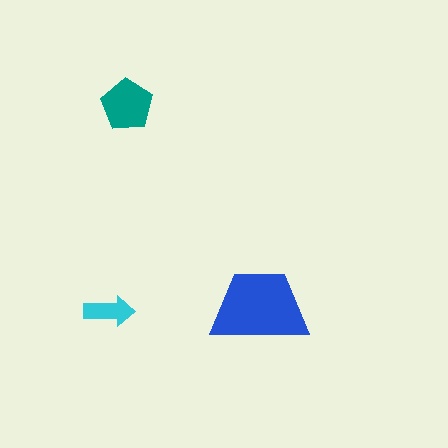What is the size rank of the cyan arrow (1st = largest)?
3rd.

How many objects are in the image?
There are 3 objects in the image.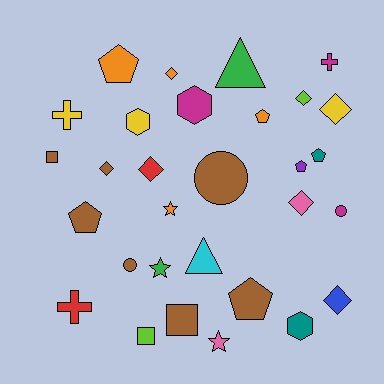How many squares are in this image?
There are 3 squares.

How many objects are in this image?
There are 30 objects.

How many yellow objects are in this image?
There are 3 yellow objects.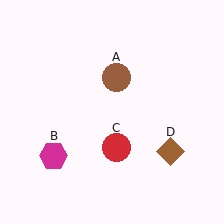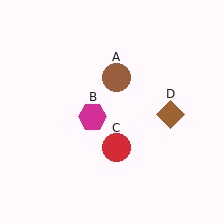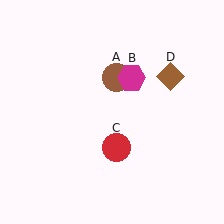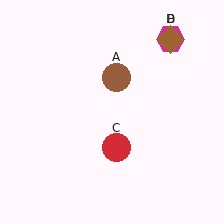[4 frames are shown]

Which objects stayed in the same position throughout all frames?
Brown circle (object A) and red circle (object C) remained stationary.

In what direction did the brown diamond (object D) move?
The brown diamond (object D) moved up.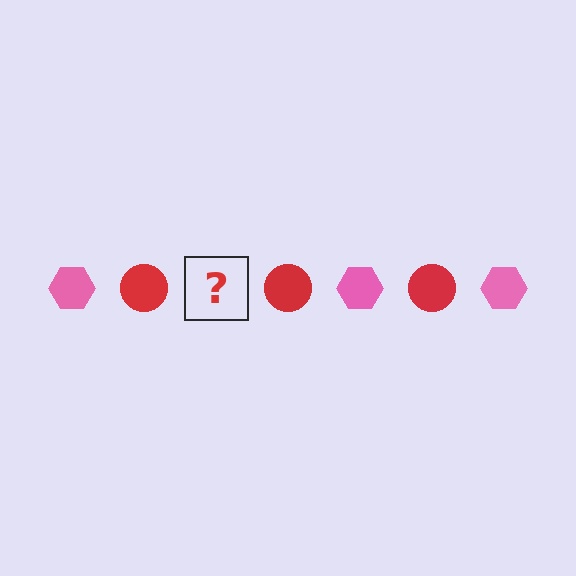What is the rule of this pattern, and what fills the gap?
The rule is that the pattern alternates between pink hexagon and red circle. The gap should be filled with a pink hexagon.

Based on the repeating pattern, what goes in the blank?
The blank should be a pink hexagon.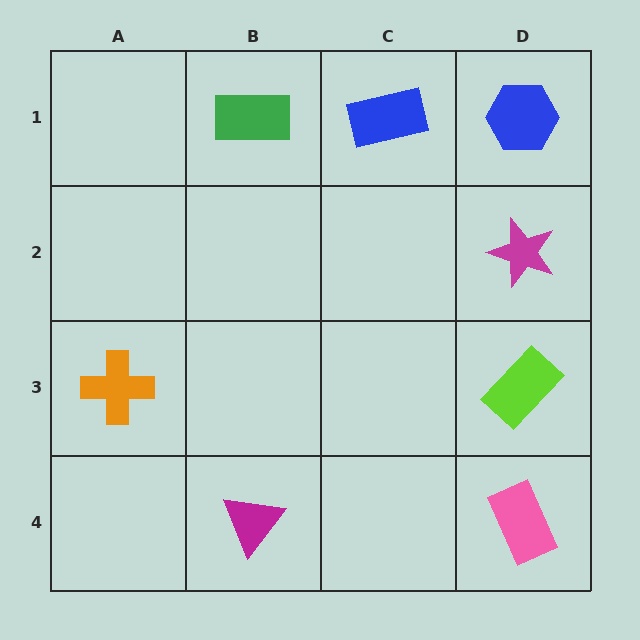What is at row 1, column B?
A green rectangle.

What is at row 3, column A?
An orange cross.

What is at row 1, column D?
A blue hexagon.